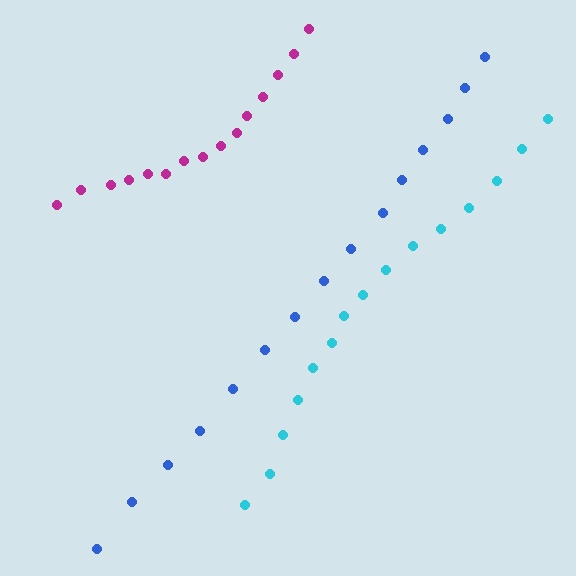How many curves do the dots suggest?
There are 3 distinct paths.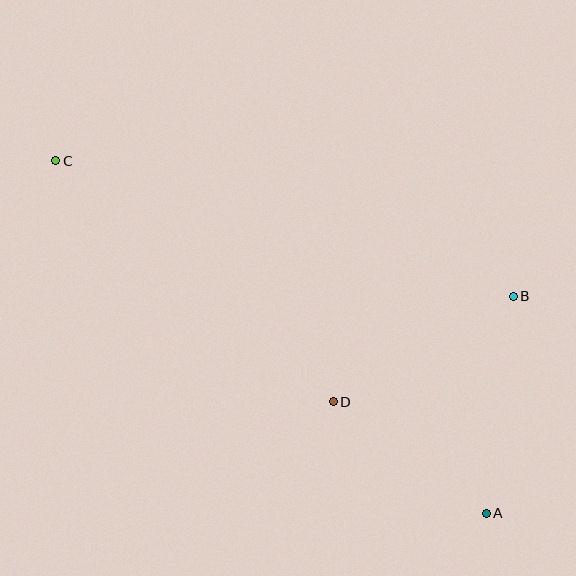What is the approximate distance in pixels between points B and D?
The distance between B and D is approximately 209 pixels.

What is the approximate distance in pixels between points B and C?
The distance between B and C is approximately 477 pixels.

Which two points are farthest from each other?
Points A and C are farthest from each other.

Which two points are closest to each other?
Points A and D are closest to each other.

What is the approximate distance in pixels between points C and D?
The distance between C and D is approximately 367 pixels.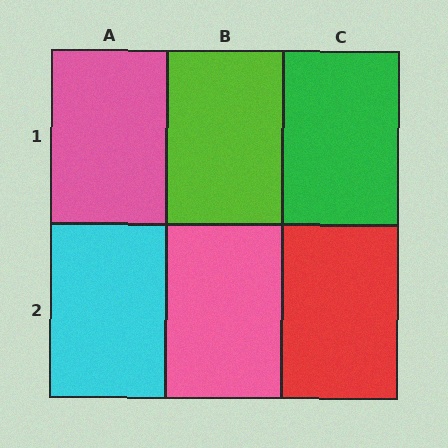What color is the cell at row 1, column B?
Lime.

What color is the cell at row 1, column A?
Pink.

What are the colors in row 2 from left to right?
Cyan, pink, red.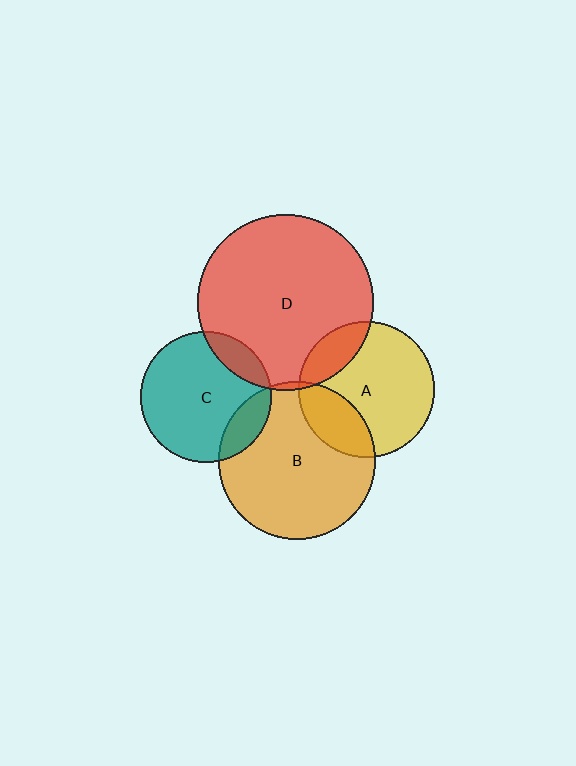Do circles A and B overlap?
Yes.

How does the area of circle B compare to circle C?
Approximately 1.5 times.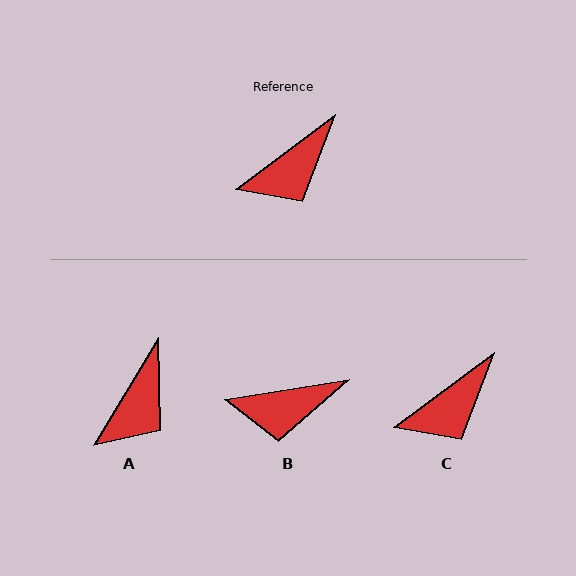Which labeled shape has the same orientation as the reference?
C.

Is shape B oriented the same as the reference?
No, it is off by about 28 degrees.